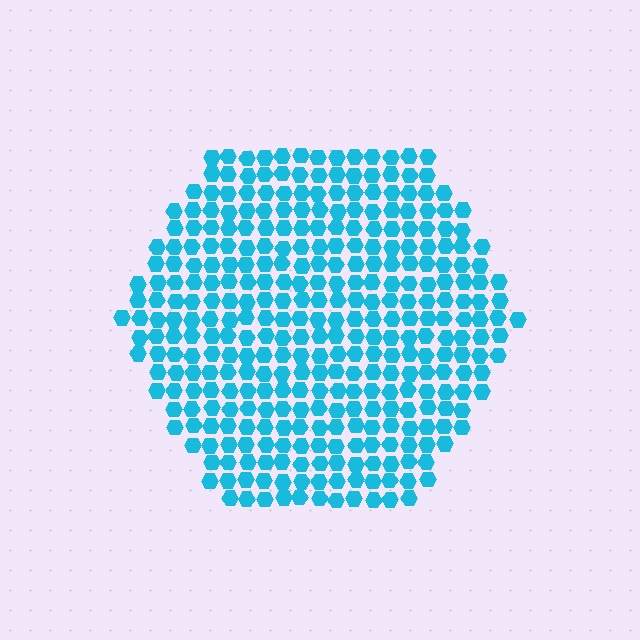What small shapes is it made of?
It is made of small hexagons.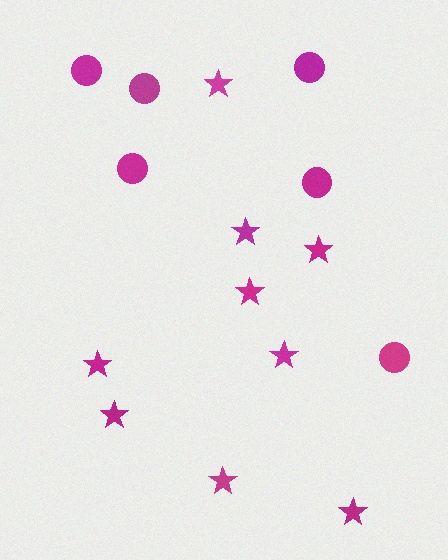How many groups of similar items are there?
There are 2 groups: one group of circles (6) and one group of stars (9).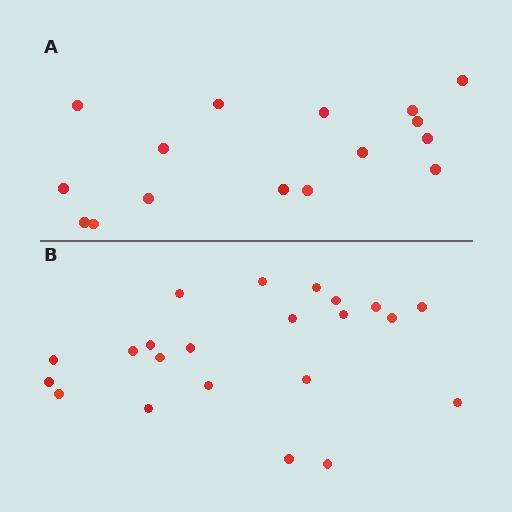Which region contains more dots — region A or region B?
Region B (the bottom region) has more dots.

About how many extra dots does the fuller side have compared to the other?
Region B has about 6 more dots than region A.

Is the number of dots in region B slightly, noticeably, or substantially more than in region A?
Region B has noticeably more, but not dramatically so. The ratio is roughly 1.4 to 1.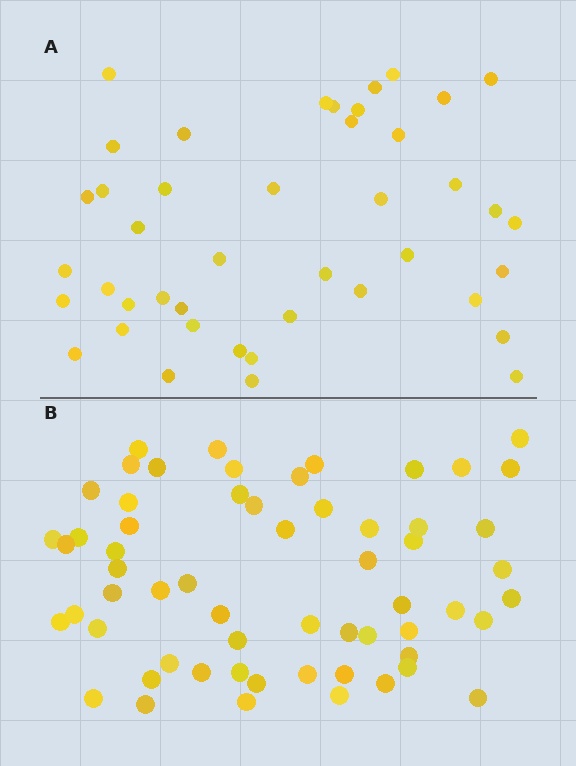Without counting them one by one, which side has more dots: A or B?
Region B (the bottom region) has more dots.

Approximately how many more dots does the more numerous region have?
Region B has approximately 15 more dots than region A.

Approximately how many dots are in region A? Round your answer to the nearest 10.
About 40 dots. (The exact count is 43, which rounds to 40.)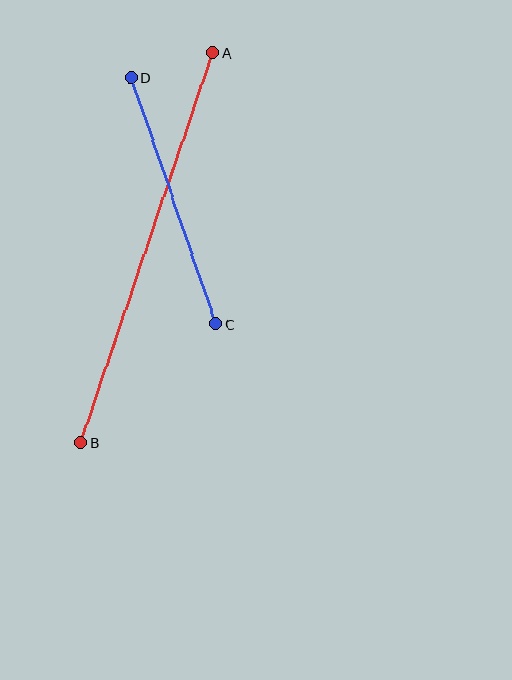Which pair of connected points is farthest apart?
Points A and B are farthest apart.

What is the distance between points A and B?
The distance is approximately 411 pixels.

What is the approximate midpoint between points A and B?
The midpoint is at approximately (147, 248) pixels.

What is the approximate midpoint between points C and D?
The midpoint is at approximately (173, 201) pixels.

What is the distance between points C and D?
The distance is approximately 261 pixels.